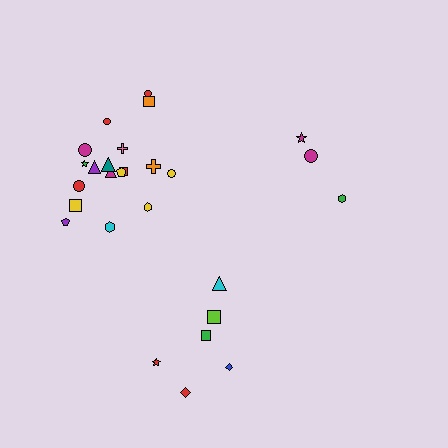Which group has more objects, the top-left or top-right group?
The top-left group.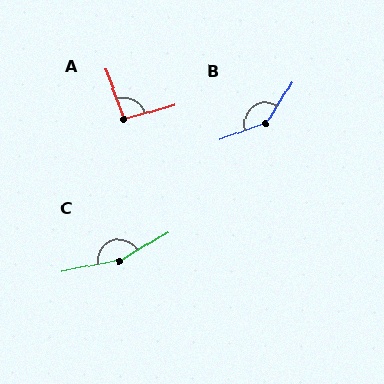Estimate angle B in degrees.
Approximately 142 degrees.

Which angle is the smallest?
A, at approximately 94 degrees.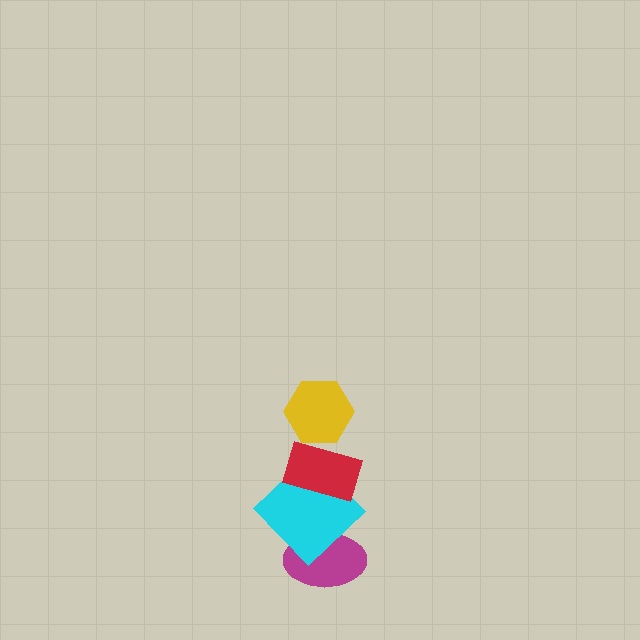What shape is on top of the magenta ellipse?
The cyan diamond is on top of the magenta ellipse.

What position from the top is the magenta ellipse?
The magenta ellipse is 4th from the top.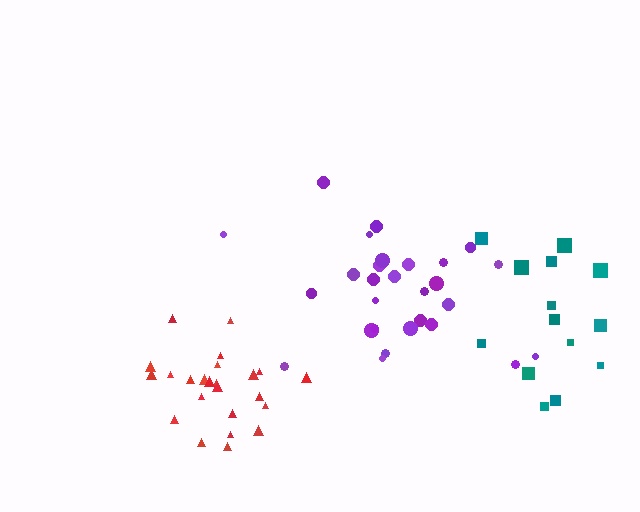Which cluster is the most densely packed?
Red.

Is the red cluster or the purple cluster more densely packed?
Red.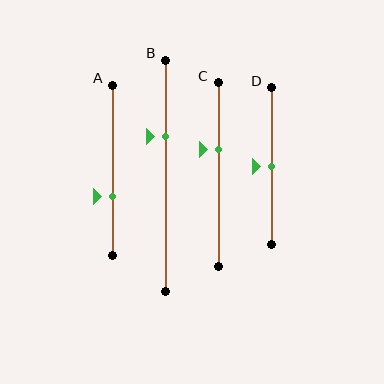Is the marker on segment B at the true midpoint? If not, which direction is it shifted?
No, the marker on segment B is shifted upward by about 17% of the segment length.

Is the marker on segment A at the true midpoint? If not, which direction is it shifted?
No, the marker on segment A is shifted downward by about 15% of the segment length.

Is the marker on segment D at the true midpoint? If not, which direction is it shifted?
Yes, the marker on segment D is at the true midpoint.